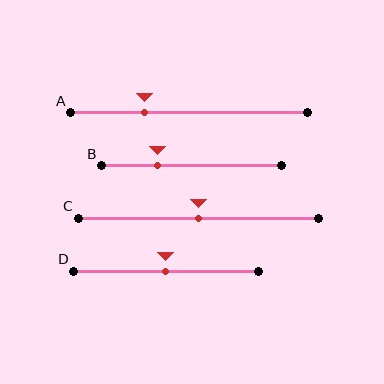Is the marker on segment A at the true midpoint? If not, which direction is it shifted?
No, the marker on segment A is shifted to the left by about 19% of the segment length.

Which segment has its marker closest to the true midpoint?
Segment C has its marker closest to the true midpoint.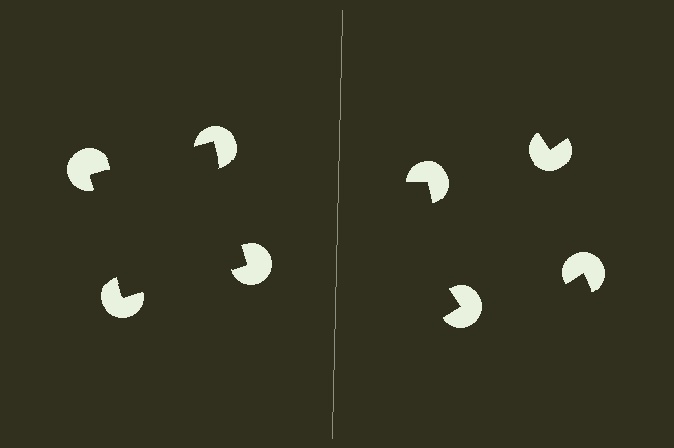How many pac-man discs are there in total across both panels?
8 — 4 on each side.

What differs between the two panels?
The pac-man discs are positioned identically on both sides; only the wedge orientations differ. On the left they align to a square; on the right they are misaligned.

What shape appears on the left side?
An illusory square.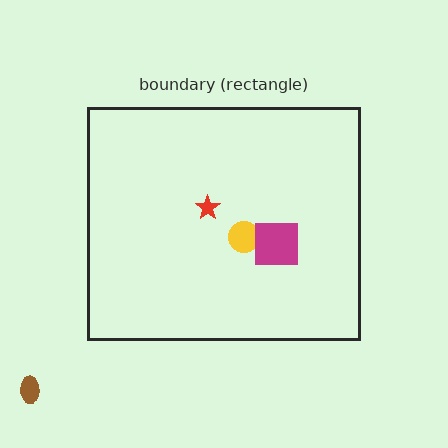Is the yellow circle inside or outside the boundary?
Inside.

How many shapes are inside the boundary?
3 inside, 1 outside.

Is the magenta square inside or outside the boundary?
Inside.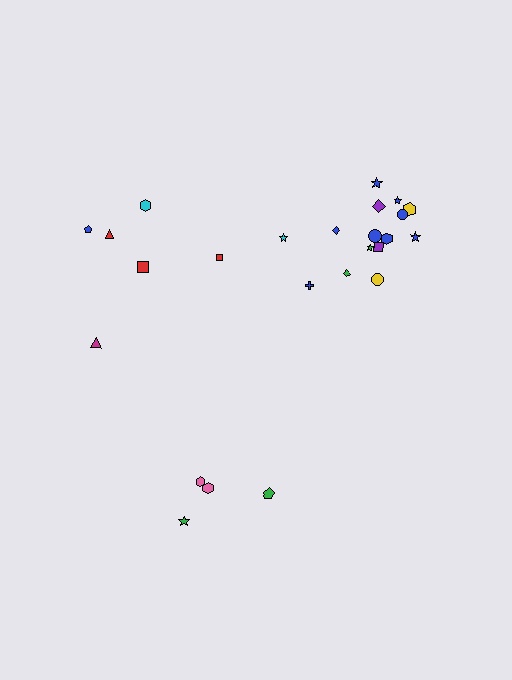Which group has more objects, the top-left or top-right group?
The top-right group.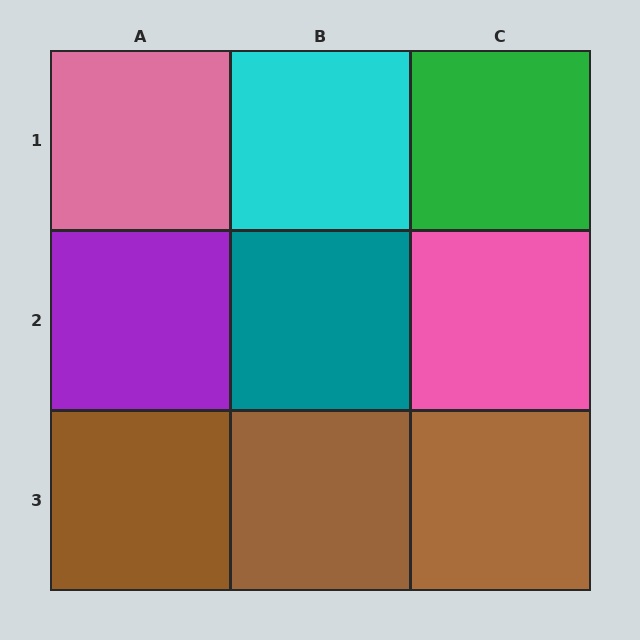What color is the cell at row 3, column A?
Brown.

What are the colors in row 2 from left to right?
Purple, teal, pink.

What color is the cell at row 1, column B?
Cyan.